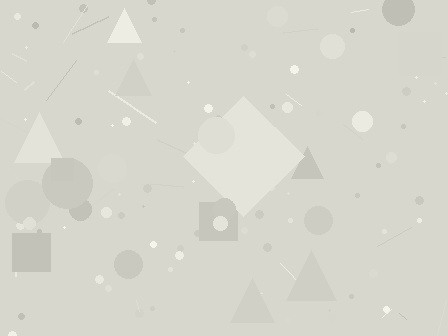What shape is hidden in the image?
A diamond is hidden in the image.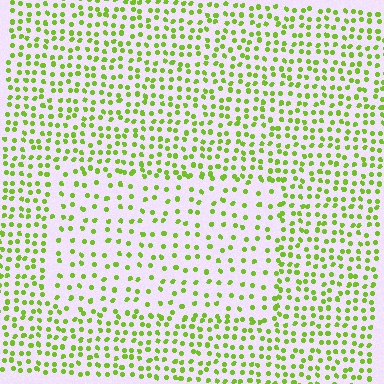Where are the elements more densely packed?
The elements are more densely packed outside the rectangle boundary.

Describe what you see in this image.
The image contains small lime elements arranged at two different densities. A rectangle-shaped region is visible where the elements are less densely packed than the surrounding area.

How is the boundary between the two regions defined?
The boundary is defined by a change in element density (approximately 1.8x ratio). All elements are the same color, size, and shape.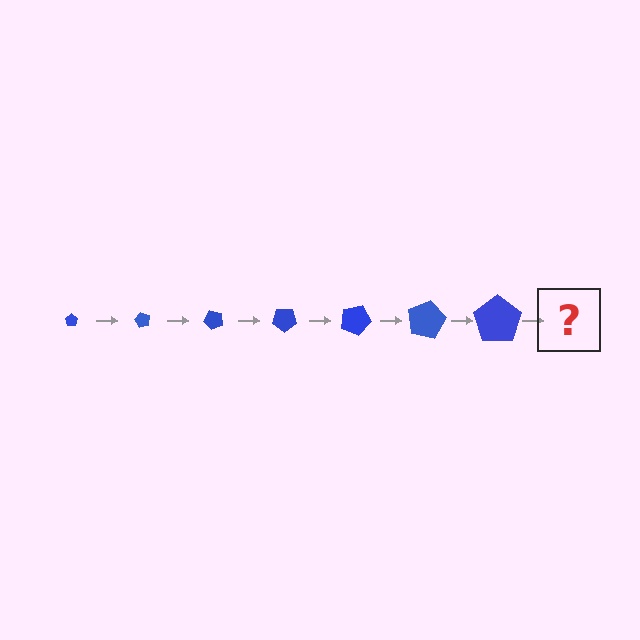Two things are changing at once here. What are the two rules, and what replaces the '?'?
The two rules are that the pentagon grows larger each step and it rotates 60 degrees each step. The '?' should be a pentagon, larger than the previous one and rotated 420 degrees from the start.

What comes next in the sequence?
The next element should be a pentagon, larger than the previous one and rotated 420 degrees from the start.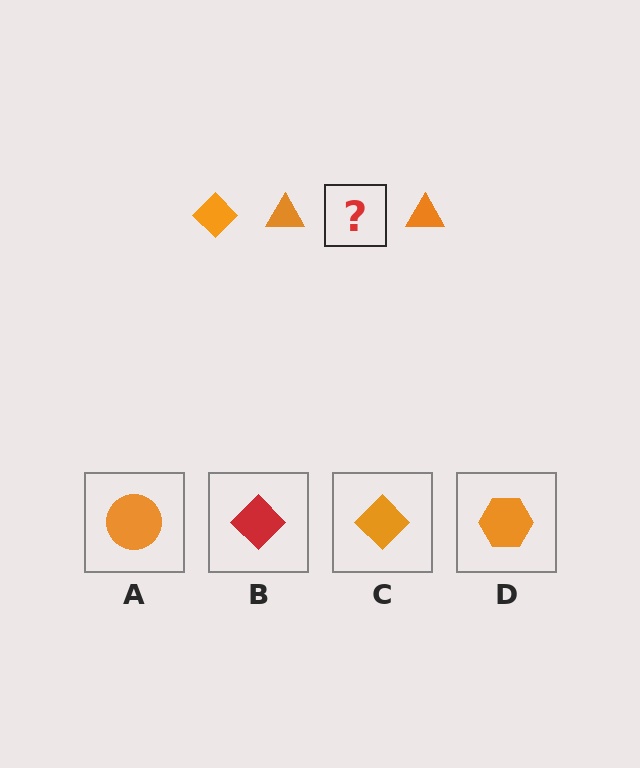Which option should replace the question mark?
Option C.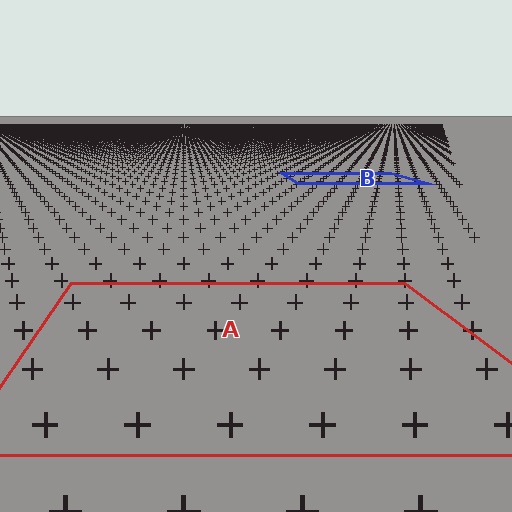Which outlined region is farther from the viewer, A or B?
Region B is farther from the viewer — the texture elements inside it appear smaller and more densely packed.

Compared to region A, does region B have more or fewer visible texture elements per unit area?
Region B has more texture elements per unit area — they are packed more densely because it is farther away.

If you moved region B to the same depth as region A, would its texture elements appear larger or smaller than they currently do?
They would appear larger. At a closer depth, the same texture elements are projected at a bigger on-screen size.